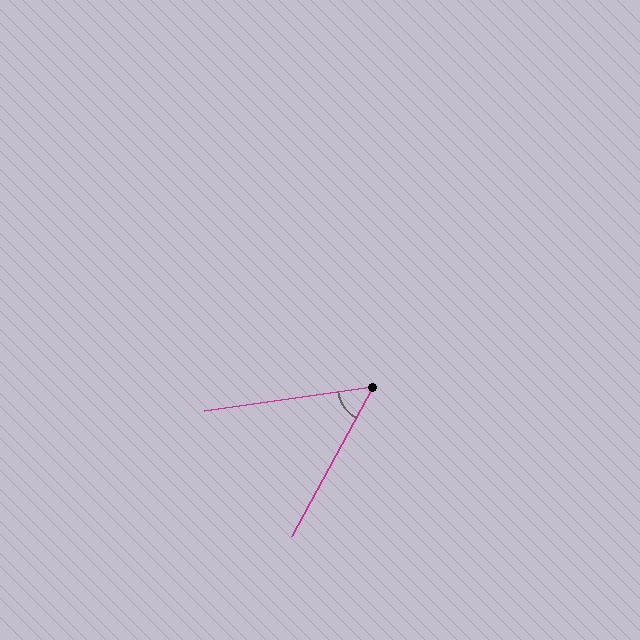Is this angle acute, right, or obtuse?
It is acute.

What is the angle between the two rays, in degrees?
Approximately 53 degrees.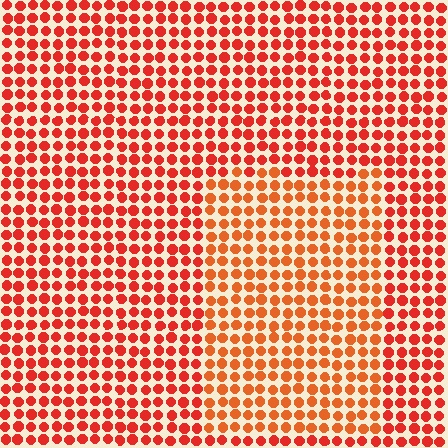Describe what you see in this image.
The image is filled with small red elements in a uniform arrangement. A rectangle-shaped region is visible where the elements are tinted to a slightly different hue, forming a subtle color boundary.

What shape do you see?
I see a rectangle.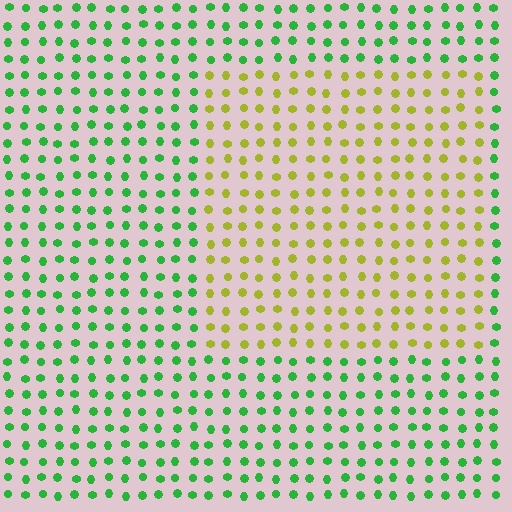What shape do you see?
I see a rectangle.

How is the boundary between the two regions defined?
The boundary is defined purely by a slight shift in hue (about 58 degrees). Spacing, size, and orientation are identical on both sides.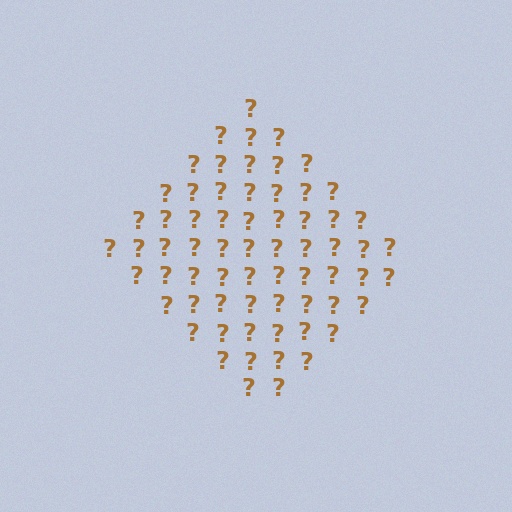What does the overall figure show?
The overall figure shows a diamond.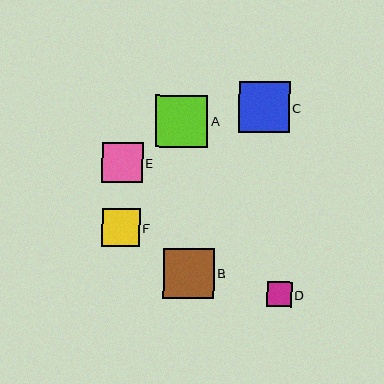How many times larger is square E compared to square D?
Square E is approximately 1.6 times the size of square D.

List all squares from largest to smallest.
From largest to smallest: A, C, B, E, F, D.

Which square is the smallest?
Square D is the smallest with a size of approximately 25 pixels.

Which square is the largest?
Square A is the largest with a size of approximately 53 pixels.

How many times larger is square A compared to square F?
Square A is approximately 1.4 times the size of square F.